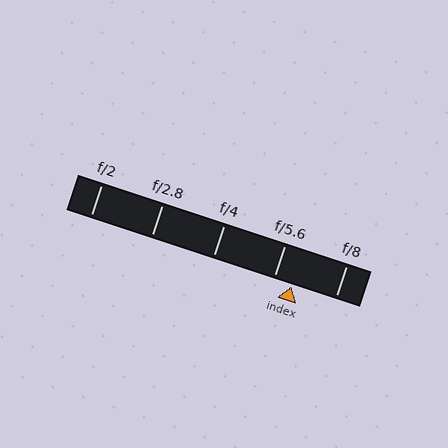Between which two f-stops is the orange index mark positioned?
The index mark is between f/5.6 and f/8.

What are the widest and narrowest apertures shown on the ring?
The widest aperture shown is f/2 and the narrowest is f/8.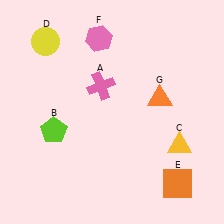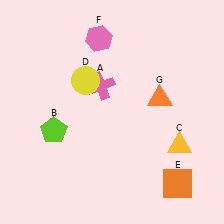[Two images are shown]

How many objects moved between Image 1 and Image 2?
1 object moved between the two images.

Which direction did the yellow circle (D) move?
The yellow circle (D) moved right.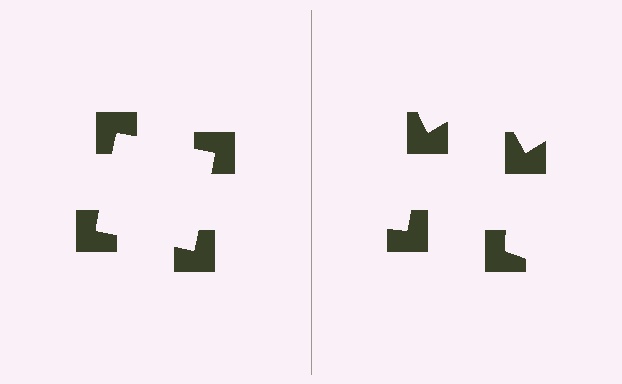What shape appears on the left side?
An illusory square.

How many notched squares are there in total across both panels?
8 — 4 on each side.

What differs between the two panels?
The notched squares are positioned identically on both sides; only the wedge orientations differ. On the left they align to a square; on the right they are misaligned.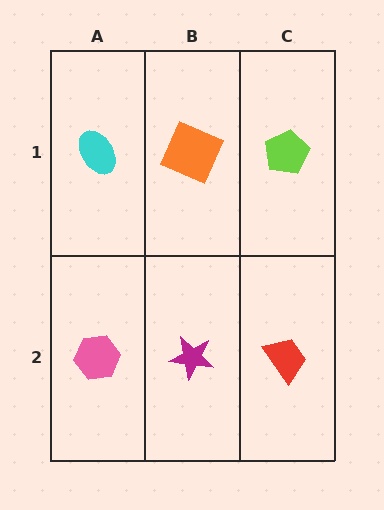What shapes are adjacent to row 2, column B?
An orange square (row 1, column B), a pink hexagon (row 2, column A), a red trapezoid (row 2, column C).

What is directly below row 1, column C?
A red trapezoid.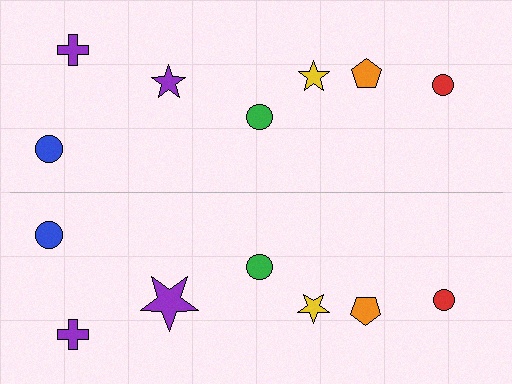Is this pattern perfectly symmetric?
No, the pattern is not perfectly symmetric. The purple star on the bottom side has a different size than its mirror counterpart.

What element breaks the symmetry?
The purple star on the bottom side has a different size than its mirror counterpart.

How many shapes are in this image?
There are 14 shapes in this image.